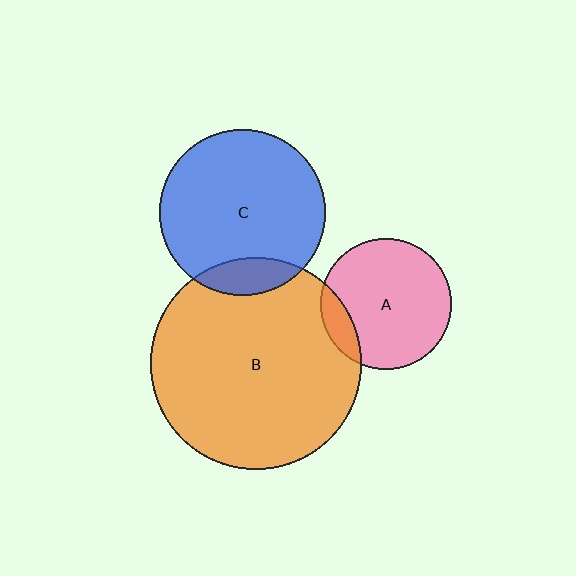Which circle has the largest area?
Circle B (orange).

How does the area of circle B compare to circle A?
Approximately 2.6 times.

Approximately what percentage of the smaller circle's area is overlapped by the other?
Approximately 15%.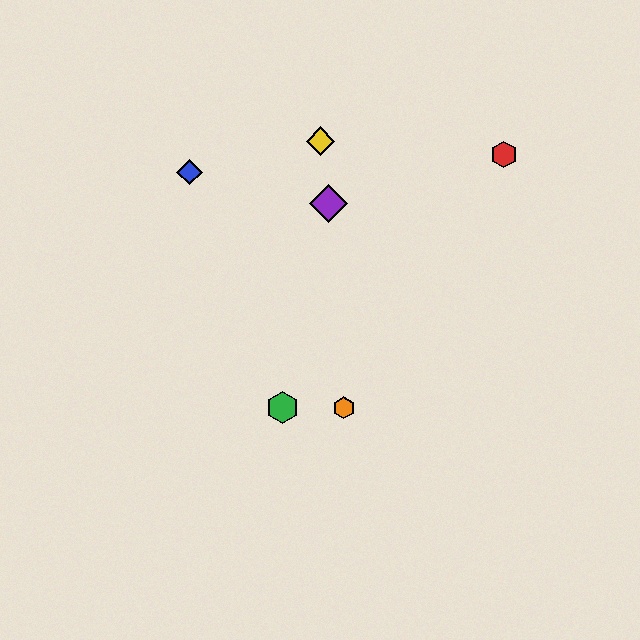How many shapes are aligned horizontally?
2 shapes (the green hexagon, the orange hexagon) are aligned horizontally.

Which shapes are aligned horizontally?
The green hexagon, the orange hexagon are aligned horizontally.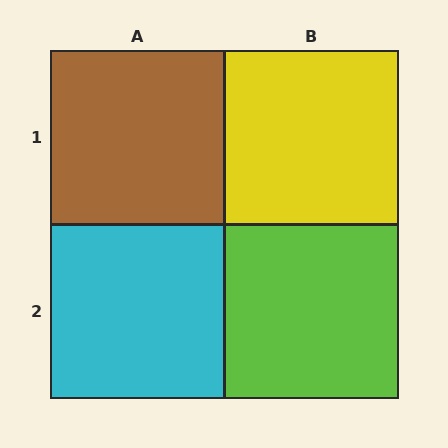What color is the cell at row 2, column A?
Cyan.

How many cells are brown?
1 cell is brown.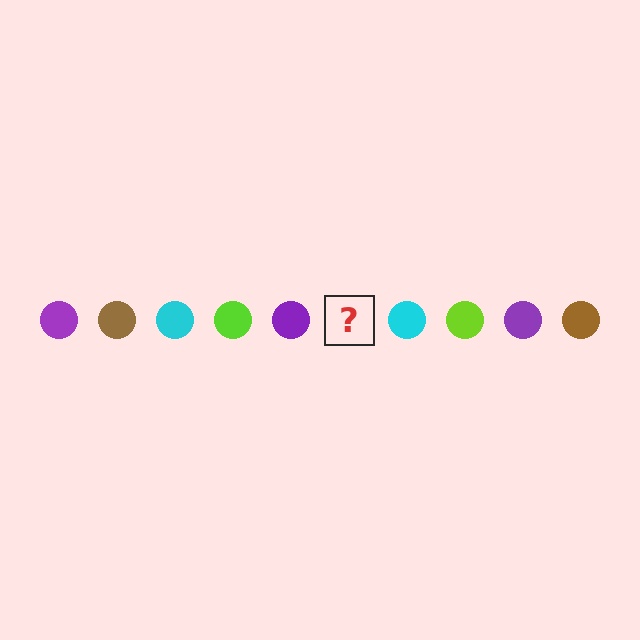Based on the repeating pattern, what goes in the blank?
The blank should be a brown circle.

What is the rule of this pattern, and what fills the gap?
The rule is that the pattern cycles through purple, brown, cyan, lime circles. The gap should be filled with a brown circle.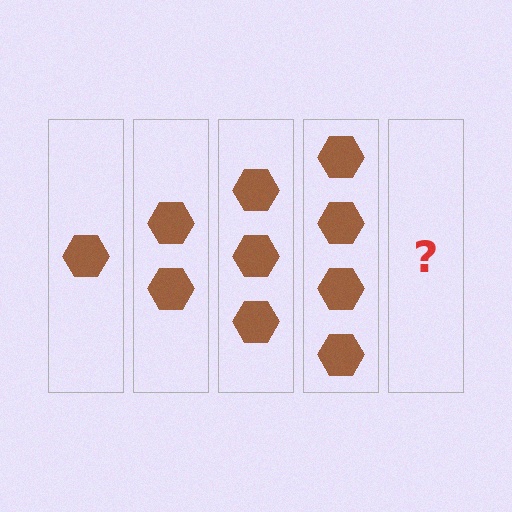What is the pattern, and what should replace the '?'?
The pattern is that each step adds one more hexagon. The '?' should be 5 hexagons.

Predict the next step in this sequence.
The next step is 5 hexagons.